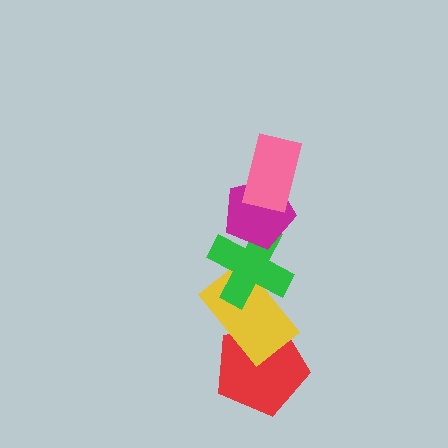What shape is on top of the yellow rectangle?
The green cross is on top of the yellow rectangle.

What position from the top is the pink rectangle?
The pink rectangle is 1st from the top.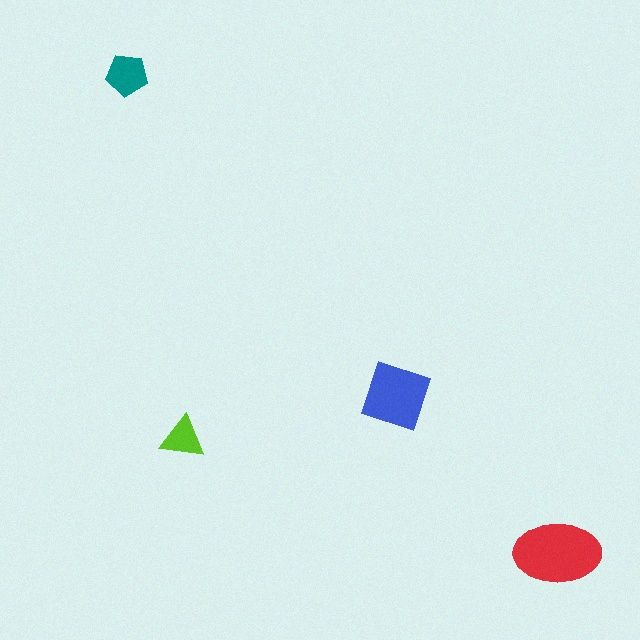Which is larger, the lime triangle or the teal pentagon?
The teal pentagon.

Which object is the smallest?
The lime triangle.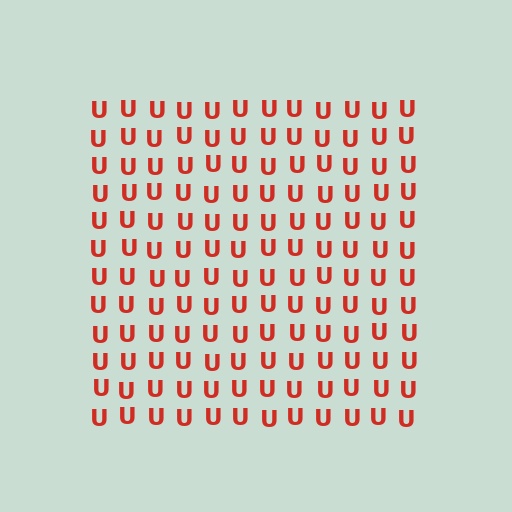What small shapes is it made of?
It is made of small letter U's.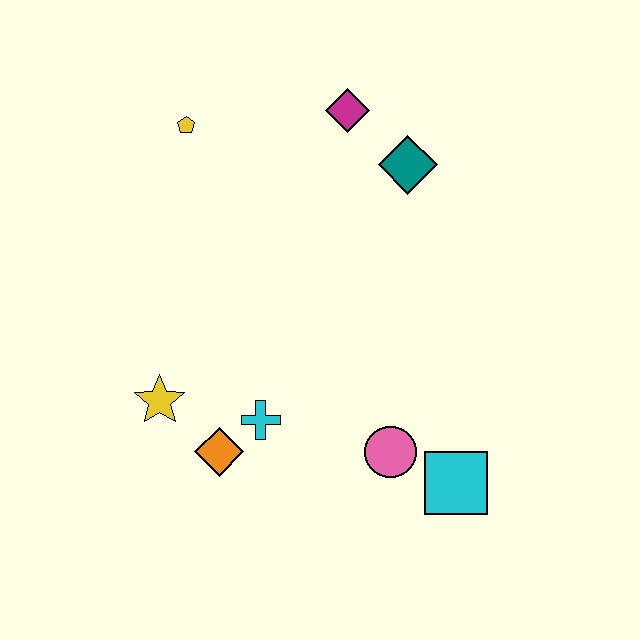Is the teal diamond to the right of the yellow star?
Yes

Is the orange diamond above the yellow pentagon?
No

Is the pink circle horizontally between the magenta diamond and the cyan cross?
No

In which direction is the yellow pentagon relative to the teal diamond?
The yellow pentagon is to the left of the teal diamond.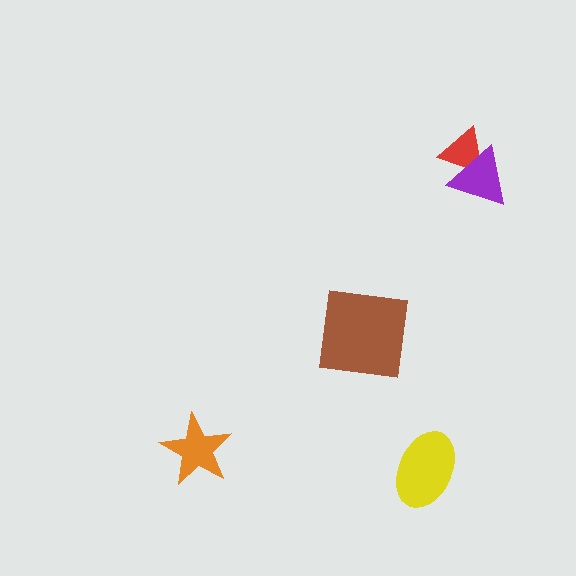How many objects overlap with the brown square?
0 objects overlap with the brown square.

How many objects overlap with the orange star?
0 objects overlap with the orange star.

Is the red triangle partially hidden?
Yes, it is partially covered by another shape.